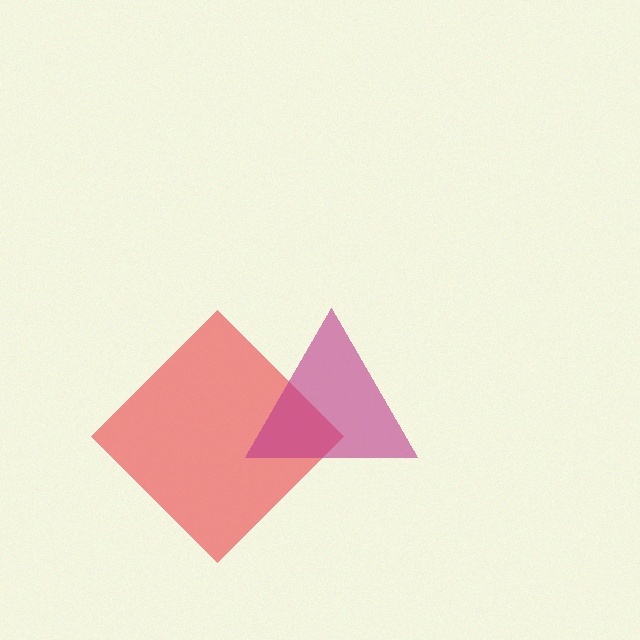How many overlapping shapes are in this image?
There are 2 overlapping shapes in the image.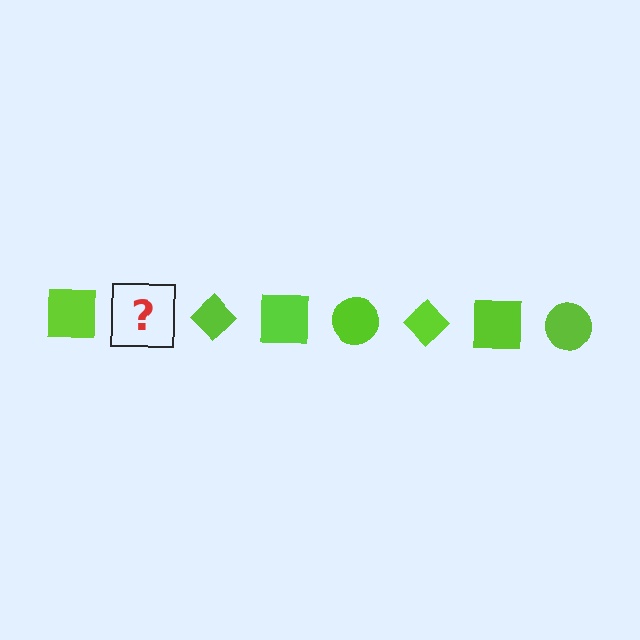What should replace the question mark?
The question mark should be replaced with a lime circle.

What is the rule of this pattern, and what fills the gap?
The rule is that the pattern cycles through square, circle, diamond shapes in lime. The gap should be filled with a lime circle.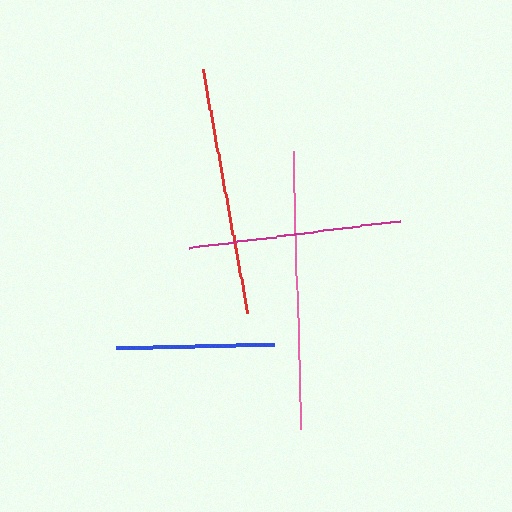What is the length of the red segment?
The red segment is approximately 249 pixels long.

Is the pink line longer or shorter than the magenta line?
The pink line is longer than the magenta line.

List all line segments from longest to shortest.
From longest to shortest: pink, red, magenta, blue.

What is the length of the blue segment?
The blue segment is approximately 158 pixels long.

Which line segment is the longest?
The pink line is the longest at approximately 278 pixels.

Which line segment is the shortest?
The blue line is the shortest at approximately 158 pixels.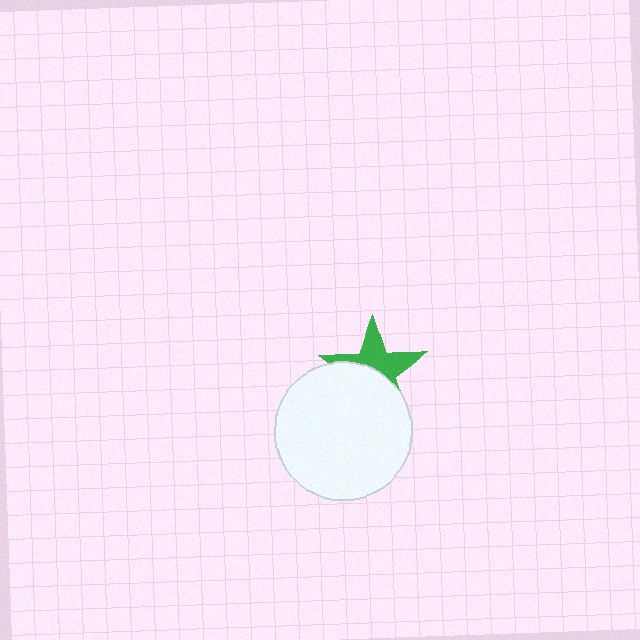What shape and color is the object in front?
The object in front is a white circle.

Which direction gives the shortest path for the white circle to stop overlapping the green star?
Moving down gives the shortest separation.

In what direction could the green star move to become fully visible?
The green star could move up. That would shift it out from behind the white circle entirely.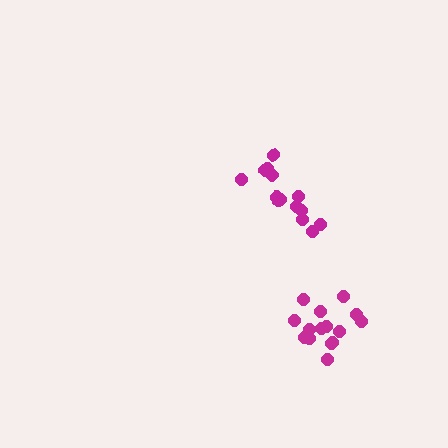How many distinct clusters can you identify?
There are 2 distinct clusters.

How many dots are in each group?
Group 1: 15 dots, Group 2: 14 dots (29 total).